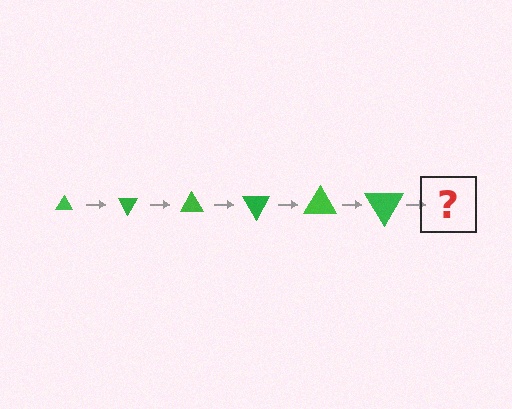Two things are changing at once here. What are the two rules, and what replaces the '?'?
The two rules are that the triangle grows larger each step and it rotates 60 degrees each step. The '?' should be a triangle, larger than the previous one and rotated 360 degrees from the start.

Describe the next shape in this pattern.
It should be a triangle, larger than the previous one and rotated 360 degrees from the start.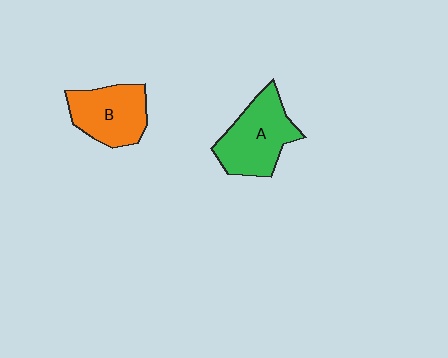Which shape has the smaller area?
Shape B (orange).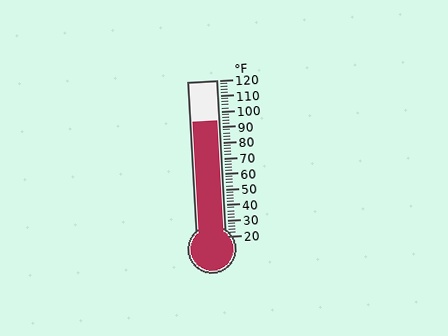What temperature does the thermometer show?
The thermometer shows approximately 94°F.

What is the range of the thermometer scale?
The thermometer scale ranges from 20°F to 120°F.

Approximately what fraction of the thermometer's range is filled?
The thermometer is filled to approximately 75% of its range.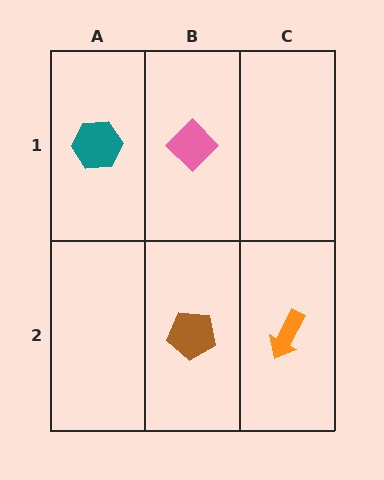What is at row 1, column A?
A teal hexagon.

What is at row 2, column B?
A brown pentagon.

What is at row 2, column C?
An orange arrow.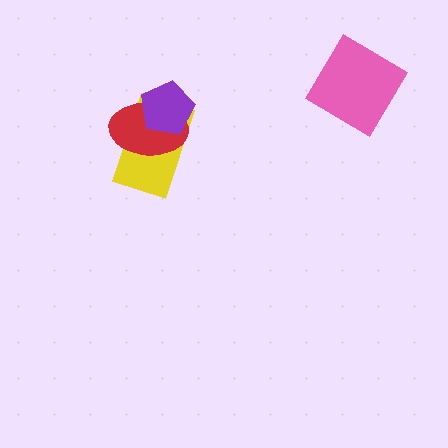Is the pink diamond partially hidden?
No, no other shape covers it.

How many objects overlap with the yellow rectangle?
2 objects overlap with the yellow rectangle.